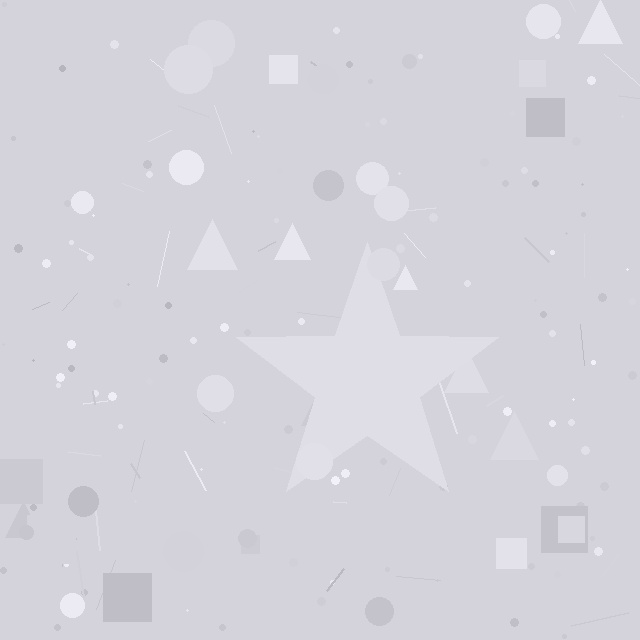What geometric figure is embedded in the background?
A star is embedded in the background.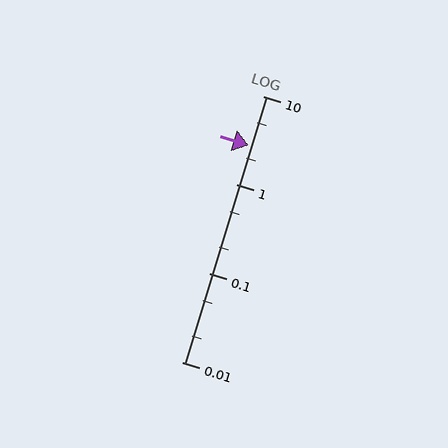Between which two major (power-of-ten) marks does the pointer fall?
The pointer is between 1 and 10.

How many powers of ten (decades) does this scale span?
The scale spans 3 decades, from 0.01 to 10.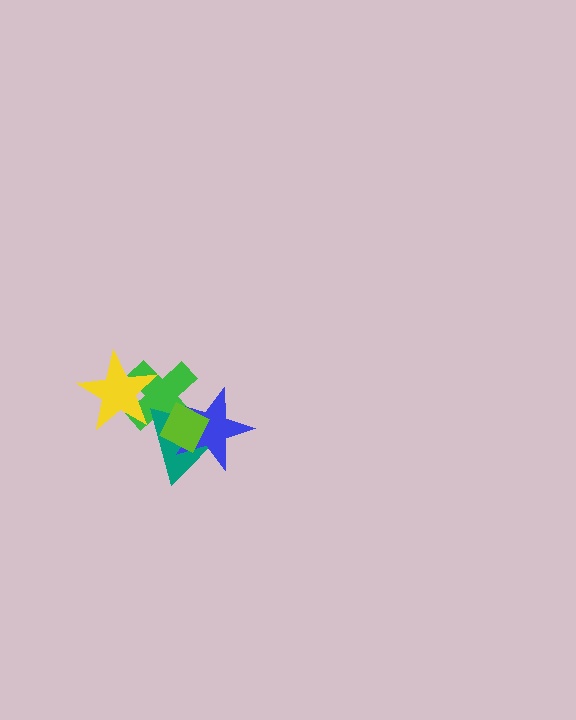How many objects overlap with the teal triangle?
3 objects overlap with the teal triangle.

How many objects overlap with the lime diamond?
3 objects overlap with the lime diamond.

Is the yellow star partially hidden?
No, no other shape covers it.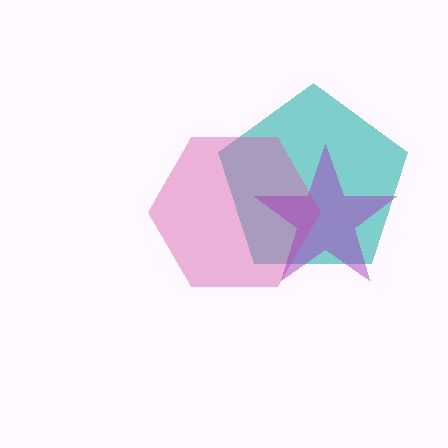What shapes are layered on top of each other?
The layered shapes are: a teal pentagon, a pink hexagon, a purple star.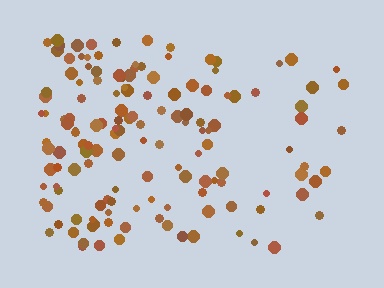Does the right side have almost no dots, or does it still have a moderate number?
Still a moderate number, just noticeably fewer than the left.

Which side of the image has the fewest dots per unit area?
The right.